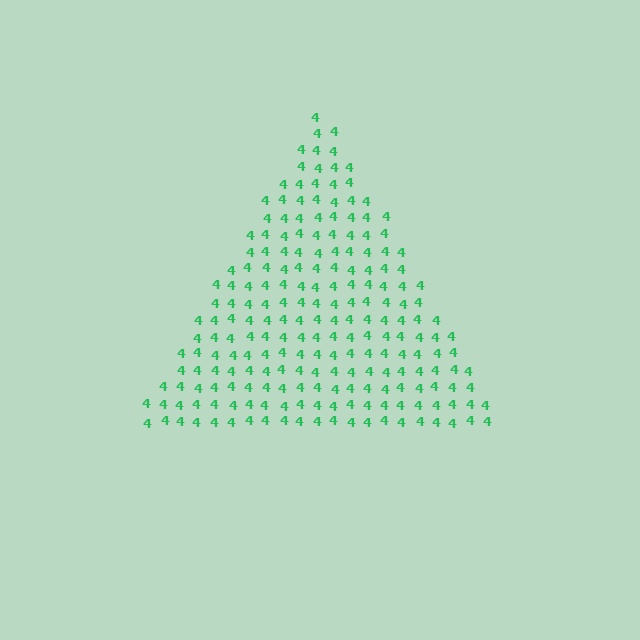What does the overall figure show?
The overall figure shows a triangle.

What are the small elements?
The small elements are digit 4's.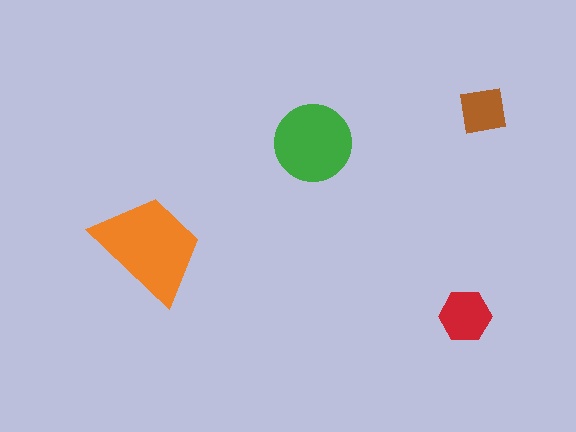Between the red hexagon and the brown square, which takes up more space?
The red hexagon.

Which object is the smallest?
The brown square.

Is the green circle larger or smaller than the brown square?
Larger.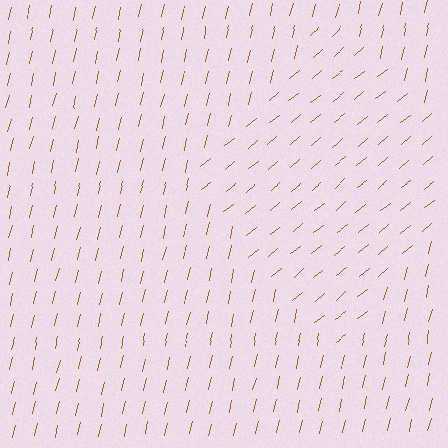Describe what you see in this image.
The image is filled with small brown line segments. A diamond region in the image has lines oriented differently from the surrounding lines, creating a visible texture boundary.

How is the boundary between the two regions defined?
The boundary is defined purely by a change in line orientation (approximately 38 degrees difference). All lines are the same color and thickness.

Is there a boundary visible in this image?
Yes, there is a texture boundary formed by a change in line orientation.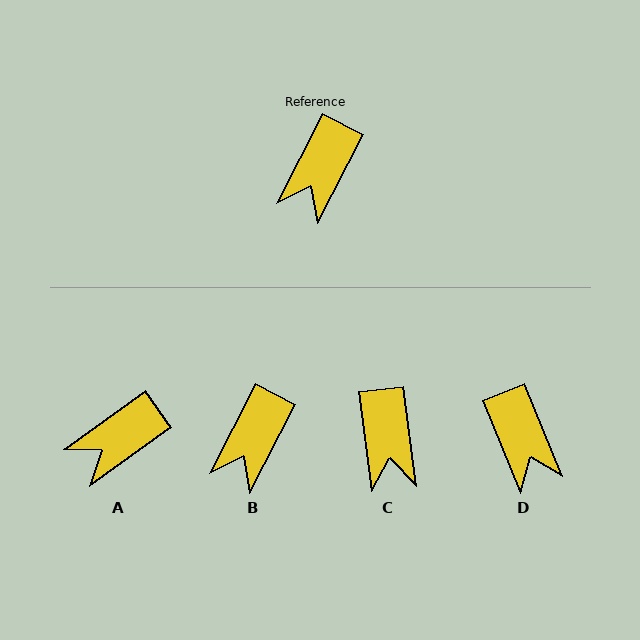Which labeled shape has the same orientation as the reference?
B.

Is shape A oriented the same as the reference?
No, it is off by about 27 degrees.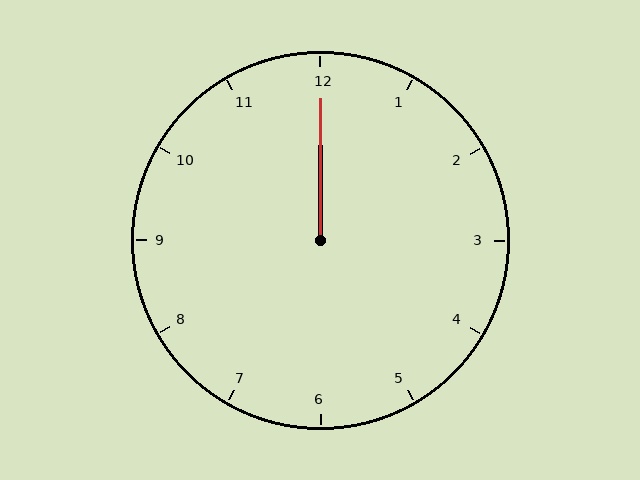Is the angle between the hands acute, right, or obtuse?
It is acute.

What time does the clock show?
12:00.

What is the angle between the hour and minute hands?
Approximately 0 degrees.